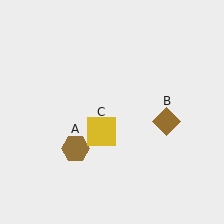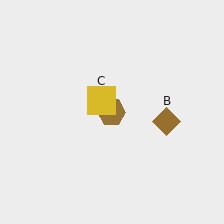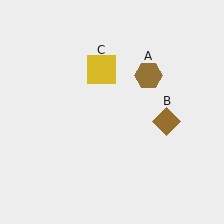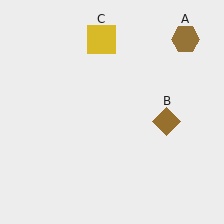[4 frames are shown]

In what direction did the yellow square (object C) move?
The yellow square (object C) moved up.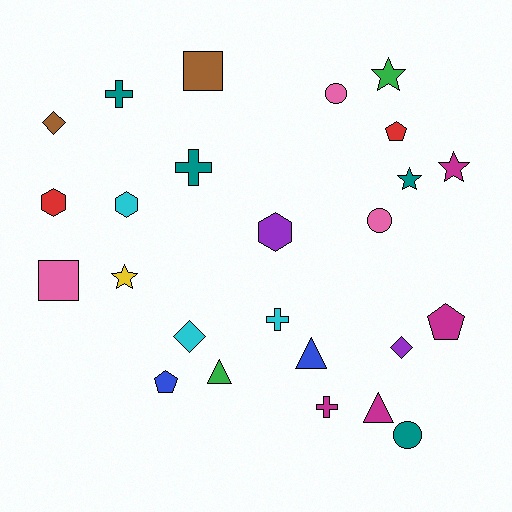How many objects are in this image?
There are 25 objects.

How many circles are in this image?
There are 3 circles.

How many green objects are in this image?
There are 2 green objects.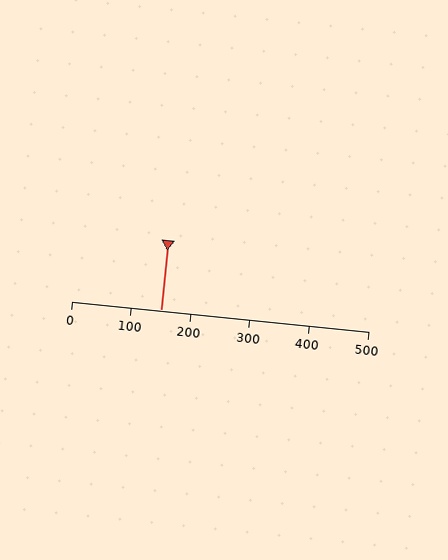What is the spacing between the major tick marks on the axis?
The major ticks are spaced 100 apart.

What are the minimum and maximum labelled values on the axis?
The axis runs from 0 to 500.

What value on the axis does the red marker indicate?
The marker indicates approximately 150.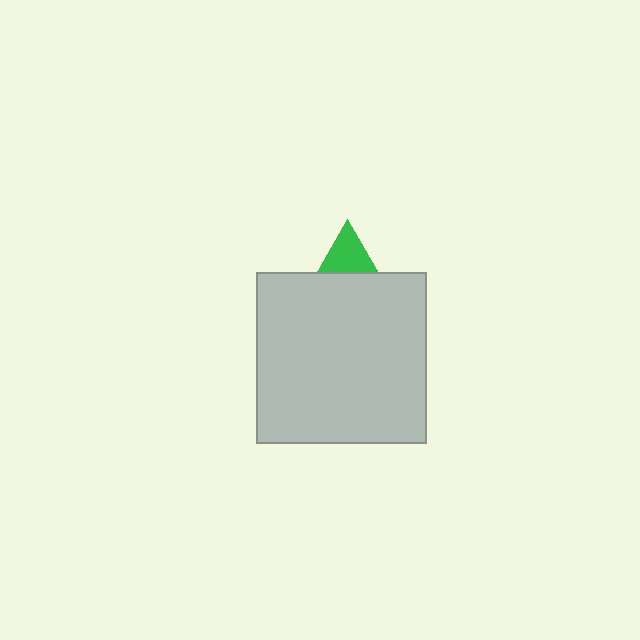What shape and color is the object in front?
The object in front is a light gray square.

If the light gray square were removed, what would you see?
You would see the complete green triangle.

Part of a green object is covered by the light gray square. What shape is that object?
It is a triangle.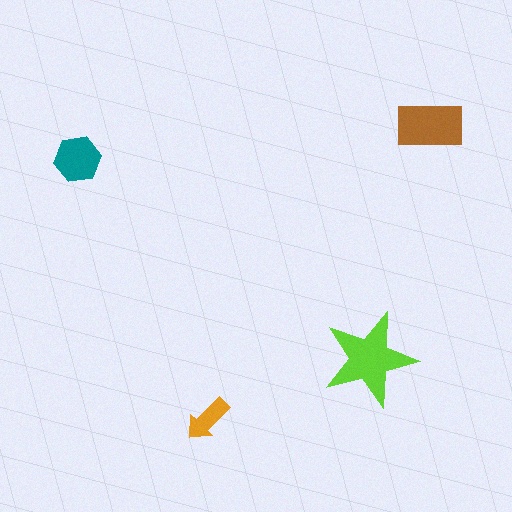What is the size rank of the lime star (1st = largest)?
1st.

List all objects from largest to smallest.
The lime star, the brown rectangle, the teal hexagon, the orange arrow.